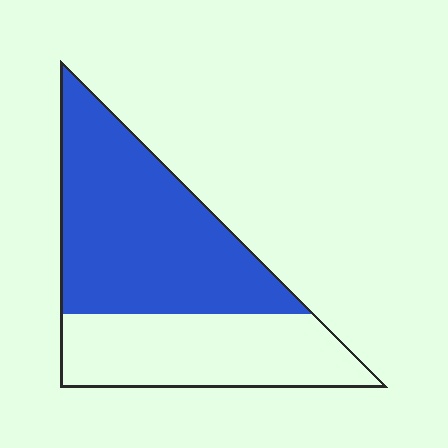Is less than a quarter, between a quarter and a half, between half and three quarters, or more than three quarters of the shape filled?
Between half and three quarters.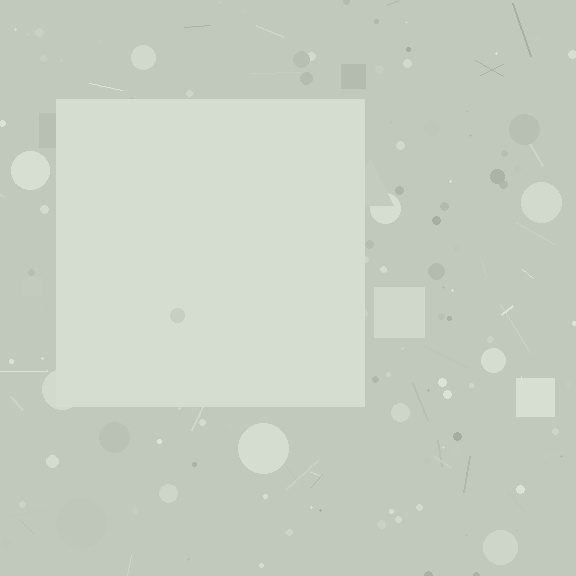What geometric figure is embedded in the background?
A square is embedded in the background.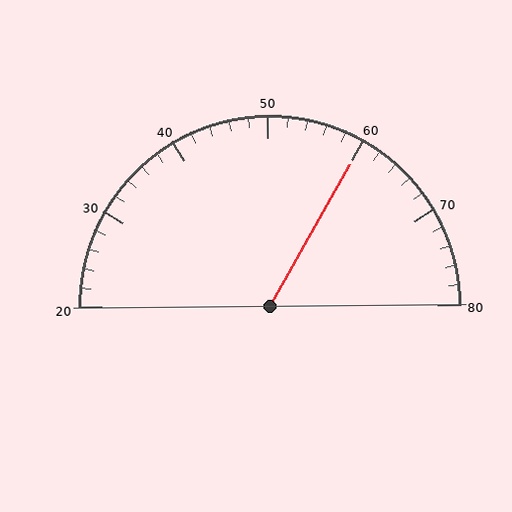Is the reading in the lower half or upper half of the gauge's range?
The reading is in the upper half of the range (20 to 80).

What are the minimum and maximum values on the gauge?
The gauge ranges from 20 to 80.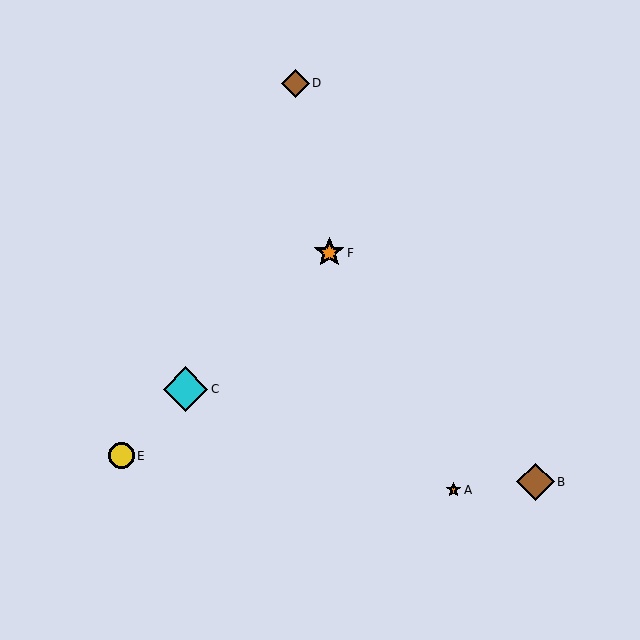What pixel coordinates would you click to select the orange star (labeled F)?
Click at (329, 253) to select the orange star F.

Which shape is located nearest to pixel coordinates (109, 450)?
The yellow circle (labeled E) at (121, 456) is nearest to that location.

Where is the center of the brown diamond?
The center of the brown diamond is at (535, 482).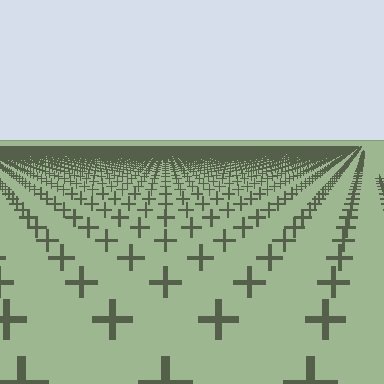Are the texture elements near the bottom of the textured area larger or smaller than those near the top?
Larger. Near the bottom, elements are closer to the viewer and appear at a bigger on-screen size.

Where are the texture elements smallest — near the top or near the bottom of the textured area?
Near the top.